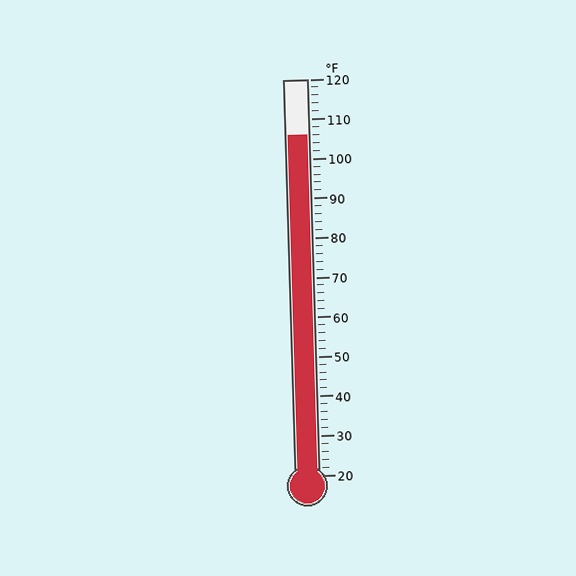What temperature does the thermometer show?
The thermometer shows approximately 106°F.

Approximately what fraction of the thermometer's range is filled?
The thermometer is filled to approximately 85% of its range.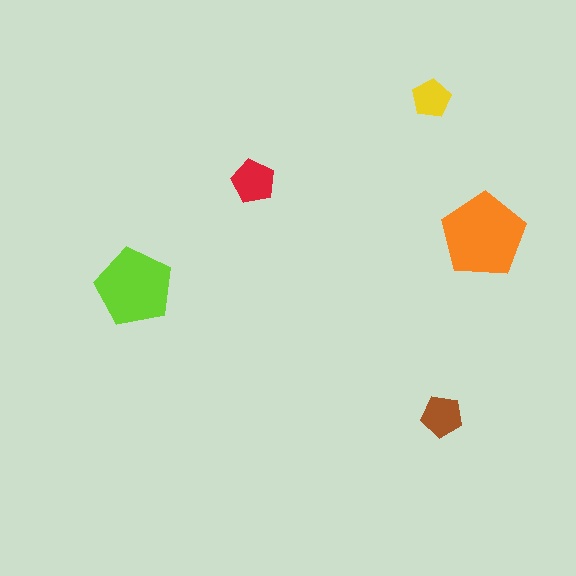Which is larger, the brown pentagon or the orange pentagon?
The orange one.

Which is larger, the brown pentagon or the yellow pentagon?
The brown one.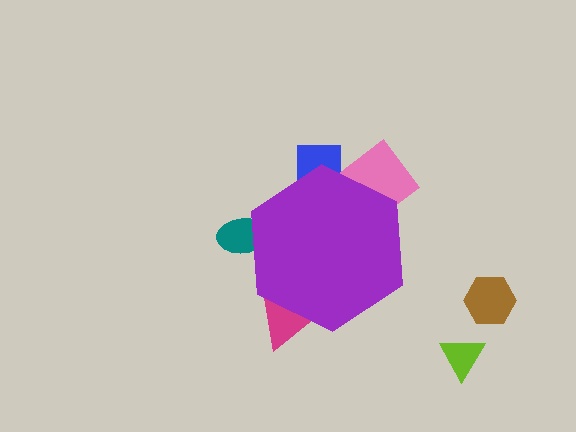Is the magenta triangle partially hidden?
Yes, the magenta triangle is partially hidden behind the purple hexagon.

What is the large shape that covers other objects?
A purple hexagon.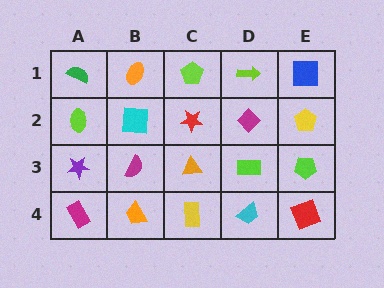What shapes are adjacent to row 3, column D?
A magenta diamond (row 2, column D), a cyan trapezoid (row 4, column D), an orange triangle (row 3, column C), a lime pentagon (row 3, column E).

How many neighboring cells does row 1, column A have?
2.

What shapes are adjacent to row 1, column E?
A yellow pentagon (row 2, column E), a lime arrow (row 1, column D).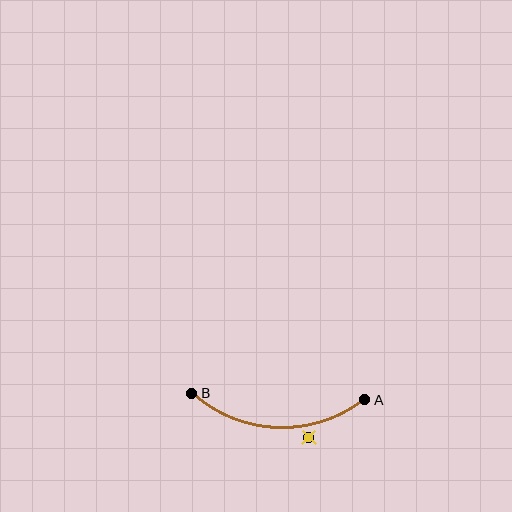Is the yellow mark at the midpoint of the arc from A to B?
No — the yellow mark does not lie on the arc at all. It sits slightly outside the curve.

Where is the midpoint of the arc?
The arc midpoint is the point on the curve farthest from the straight line joining A and B. It sits below that line.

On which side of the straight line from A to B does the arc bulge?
The arc bulges below the straight line connecting A and B.